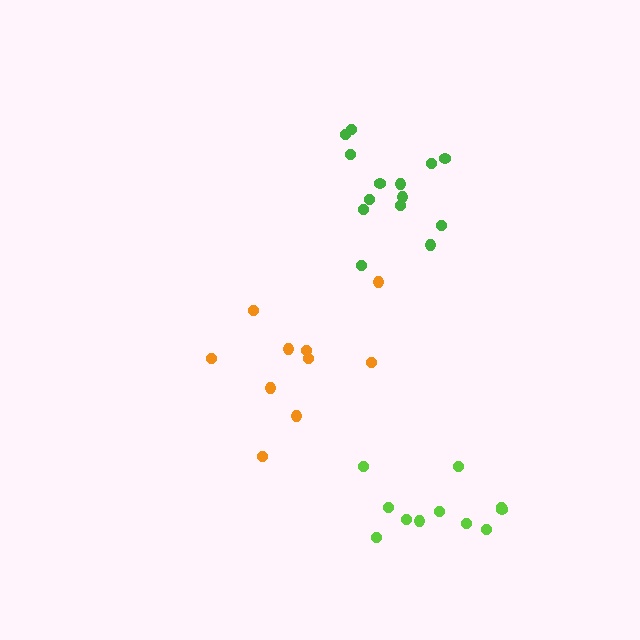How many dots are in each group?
Group 1: 14 dots, Group 2: 10 dots, Group 3: 11 dots (35 total).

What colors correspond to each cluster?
The clusters are colored: green, orange, lime.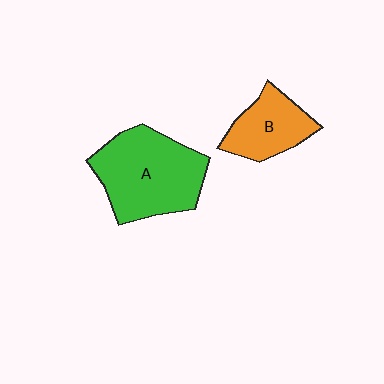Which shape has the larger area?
Shape A (green).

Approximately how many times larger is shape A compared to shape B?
Approximately 1.8 times.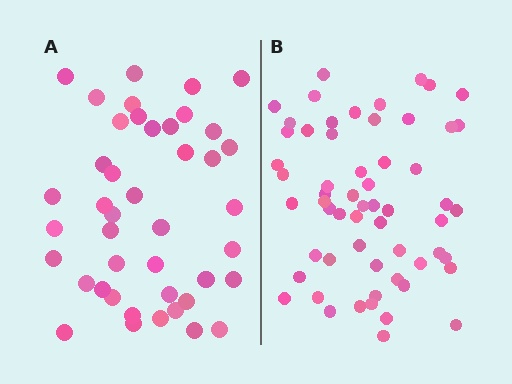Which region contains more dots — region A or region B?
Region B (the right region) has more dots.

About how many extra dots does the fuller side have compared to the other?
Region B has approximately 15 more dots than region A.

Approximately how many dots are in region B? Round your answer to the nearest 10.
About 60 dots. (The exact count is 59, which rounds to 60.)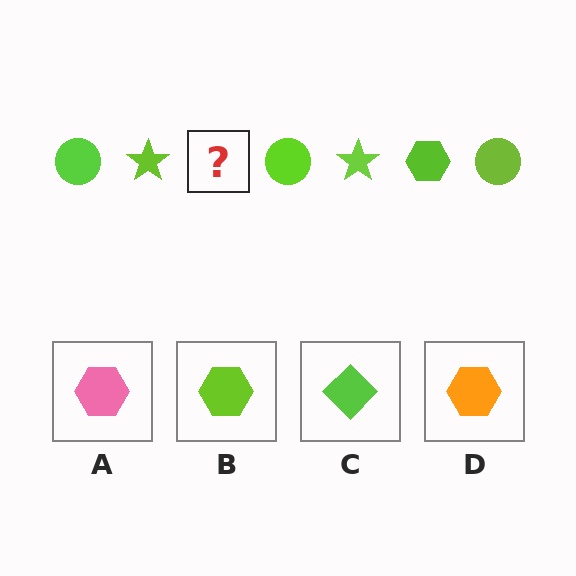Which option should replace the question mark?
Option B.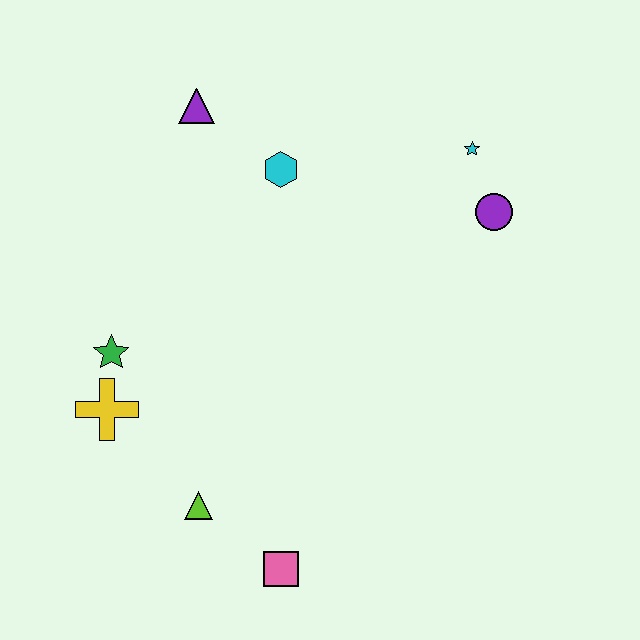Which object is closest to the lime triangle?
The pink square is closest to the lime triangle.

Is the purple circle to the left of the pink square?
No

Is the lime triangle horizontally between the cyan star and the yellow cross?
Yes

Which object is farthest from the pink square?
The purple triangle is farthest from the pink square.